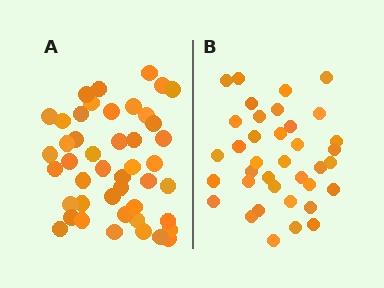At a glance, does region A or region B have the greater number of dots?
Region A (the left region) has more dots.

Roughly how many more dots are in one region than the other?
Region A has roughly 8 or so more dots than region B.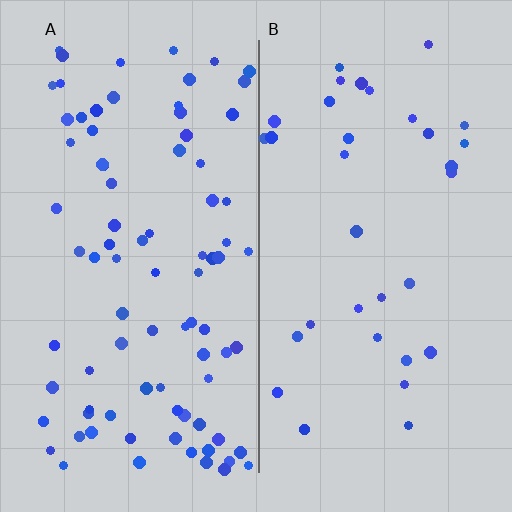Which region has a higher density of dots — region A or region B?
A (the left).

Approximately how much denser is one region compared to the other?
Approximately 2.6× — region A over region B.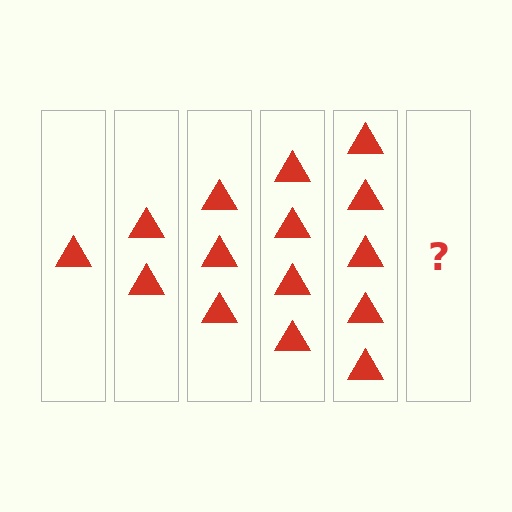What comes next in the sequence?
The next element should be 6 triangles.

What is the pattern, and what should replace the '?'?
The pattern is that each step adds one more triangle. The '?' should be 6 triangles.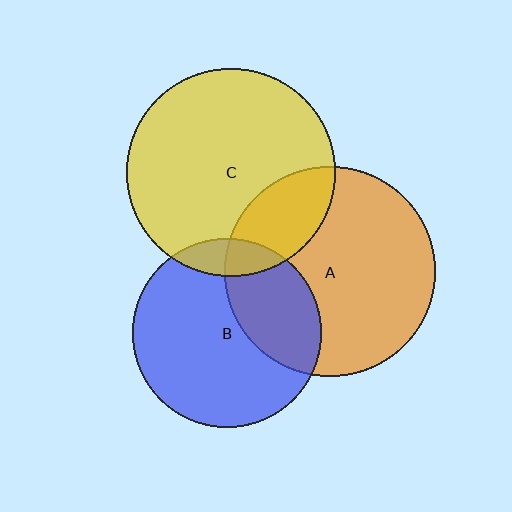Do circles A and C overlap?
Yes.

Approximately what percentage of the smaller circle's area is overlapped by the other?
Approximately 20%.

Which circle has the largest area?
Circle A (orange).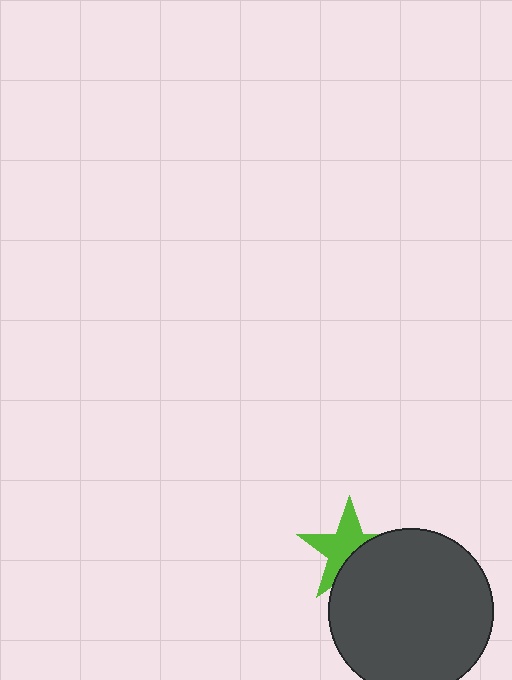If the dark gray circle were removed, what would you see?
You would see the complete lime star.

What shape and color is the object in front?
The object in front is a dark gray circle.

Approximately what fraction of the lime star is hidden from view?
Roughly 41% of the lime star is hidden behind the dark gray circle.